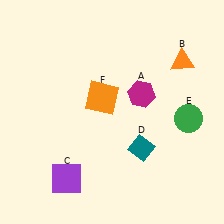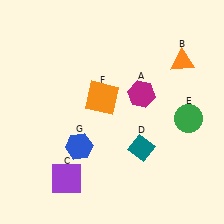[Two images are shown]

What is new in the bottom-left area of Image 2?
A blue hexagon (G) was added in the bottom-left area of Image 2.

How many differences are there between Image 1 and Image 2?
There is 1 difference between the two images.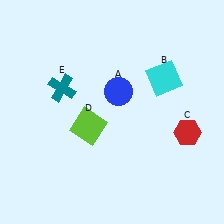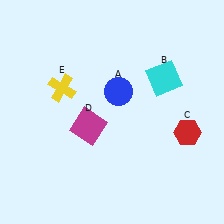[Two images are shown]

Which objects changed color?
D changed from lime to magenta. E changed from teal to yellow.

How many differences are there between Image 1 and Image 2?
There are 2 differences between the two images.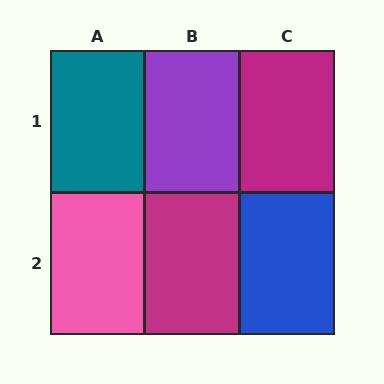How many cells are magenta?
2 cells are magenta.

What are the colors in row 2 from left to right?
Pink, magenta, blue.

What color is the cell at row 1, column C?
Magenta.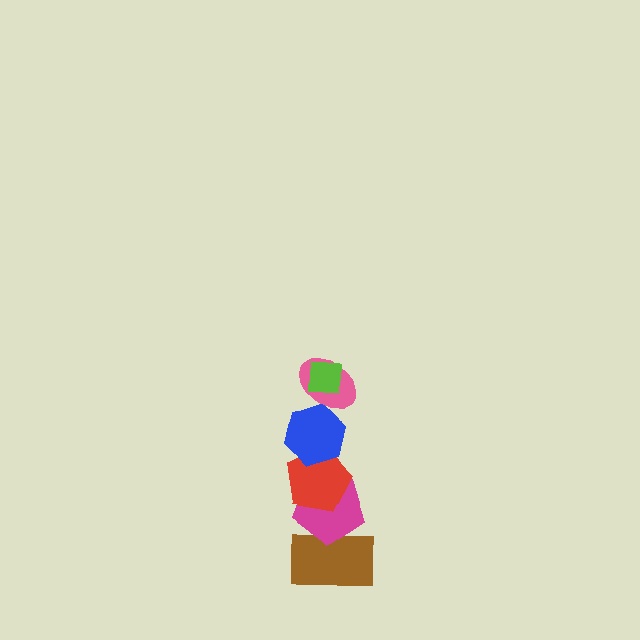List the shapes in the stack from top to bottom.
From top to bottom: the lime square, the pink ellipse, the blue hexagon, the red pentagon, the magenta pentagon, the brown rectangle.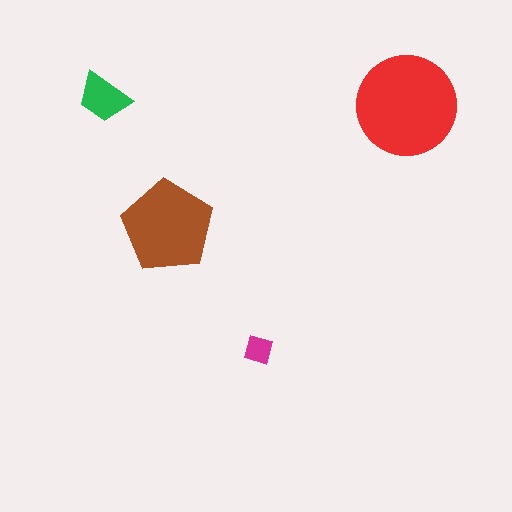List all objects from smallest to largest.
The magenta diamond, the green trapezoid, the brown pentagon, the red circle.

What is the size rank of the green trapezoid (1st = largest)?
3rd.